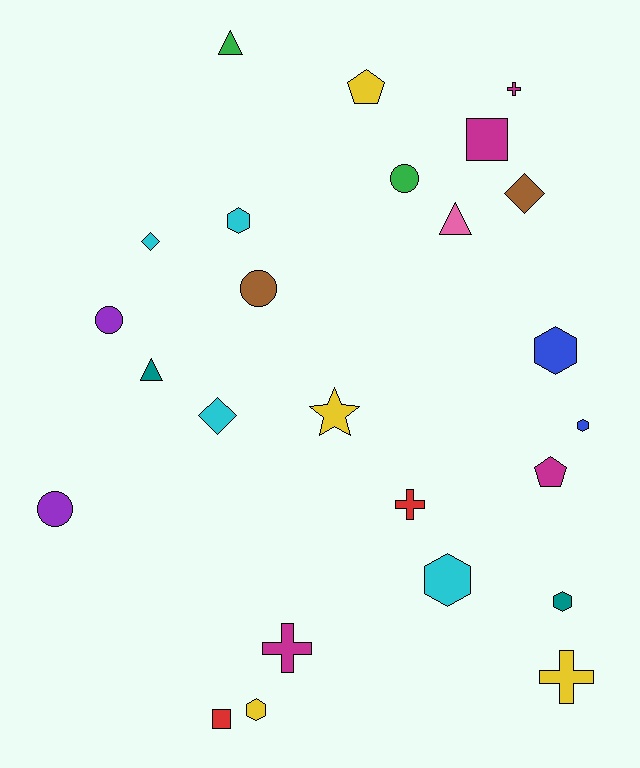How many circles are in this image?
There are 4 circles.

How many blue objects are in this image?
There are 2 blue objects.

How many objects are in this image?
There are 25 objects.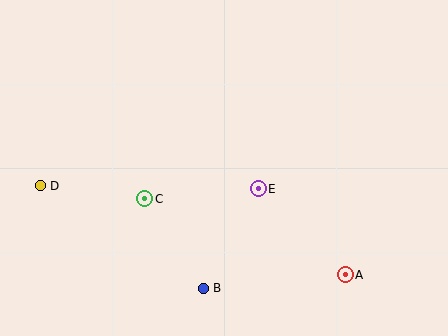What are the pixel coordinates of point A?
Point A is at (345, 275).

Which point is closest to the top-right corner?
Point E is closest to the top-right corner.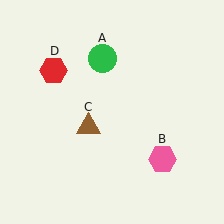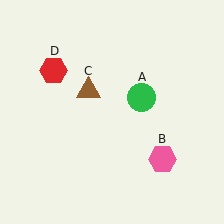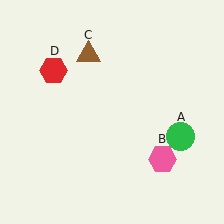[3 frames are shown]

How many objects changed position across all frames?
2 objects changed position: green circle (object A), brown triangle (object C).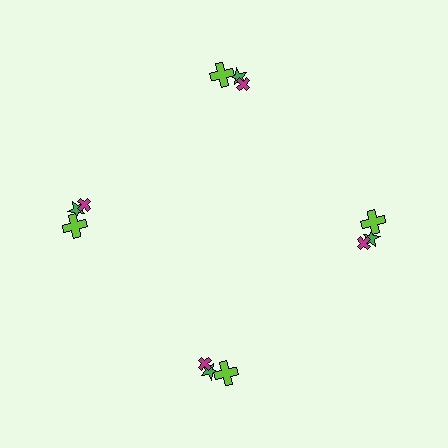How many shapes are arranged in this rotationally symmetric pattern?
There are 12 shapes, arranged in 4 groups of 3.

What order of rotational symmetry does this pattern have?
This pattern has 4-fold rotational symmetry.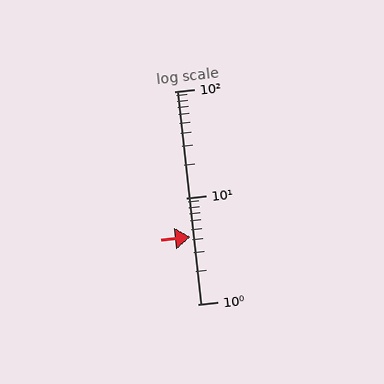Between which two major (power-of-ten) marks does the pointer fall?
The pointer is between 1 and 10.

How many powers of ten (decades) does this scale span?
The scale spans 2 decades, from 1 to 100.